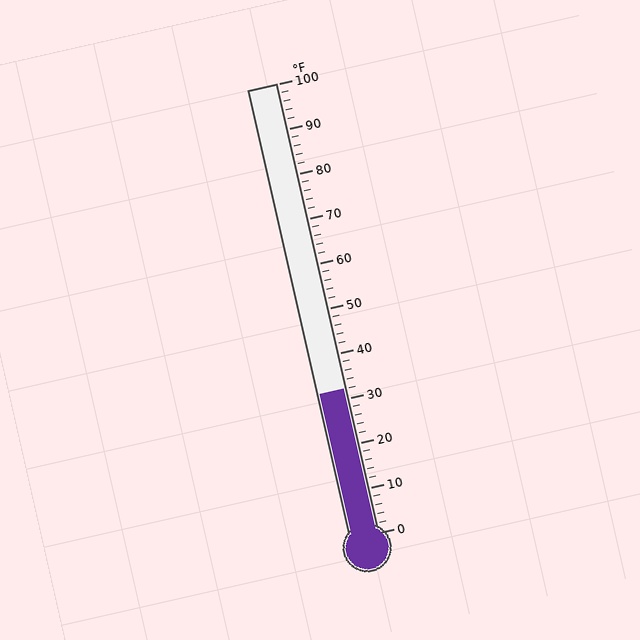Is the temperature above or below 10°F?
The temperature is above 10°F.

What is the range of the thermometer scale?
The thermometer scale ranges from 0°F to 100°F.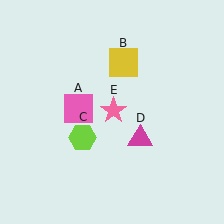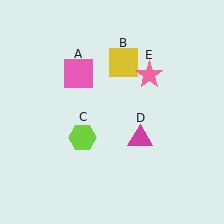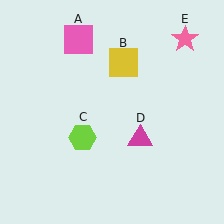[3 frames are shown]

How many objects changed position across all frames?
2 objects changed position: pink square (object A), pink star (object E).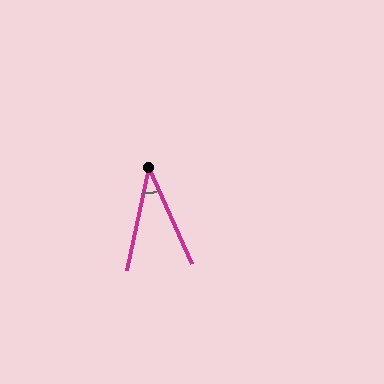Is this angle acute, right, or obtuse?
It is acute.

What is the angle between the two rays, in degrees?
Approximately 36 degrees.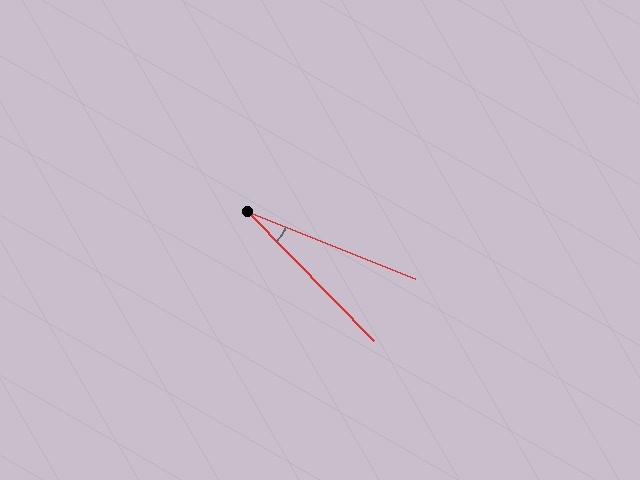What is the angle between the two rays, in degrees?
Approximately 24 degrees.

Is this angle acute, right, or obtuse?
It is acute.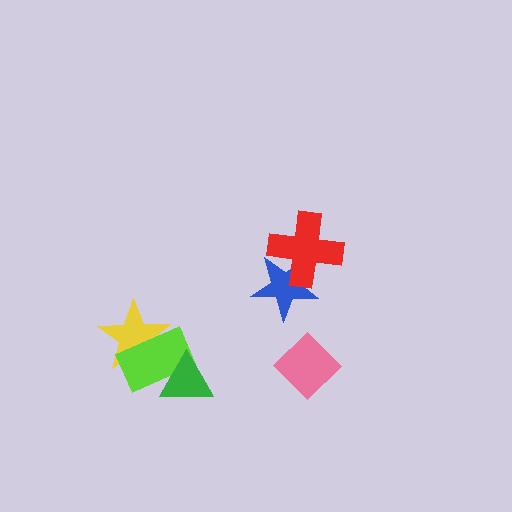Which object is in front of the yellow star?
The lime rectangle is in front of the yellow star.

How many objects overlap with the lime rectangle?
2 objects overlap with the lime rectangle.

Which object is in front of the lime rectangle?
The green triangle is in front of the lime rectangle.